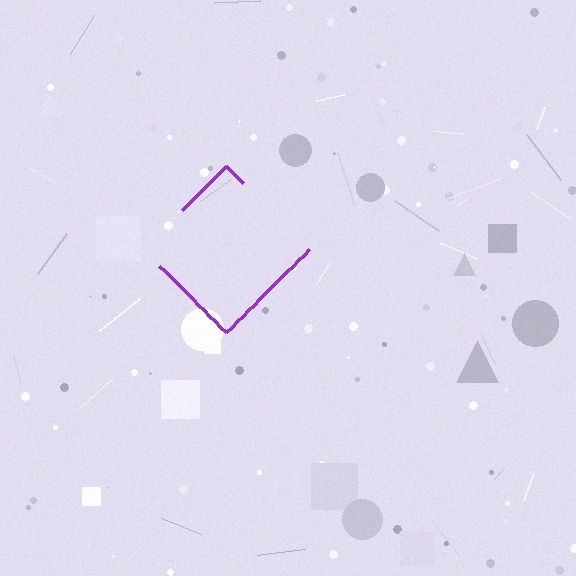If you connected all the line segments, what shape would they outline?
They would outline a diamond.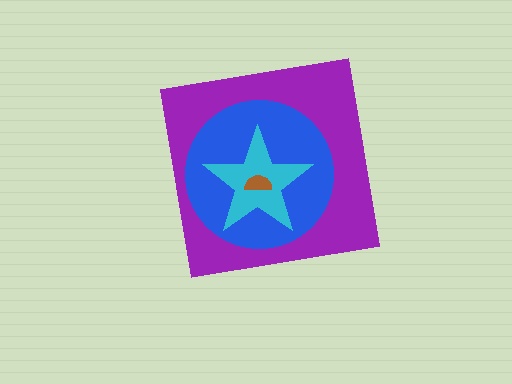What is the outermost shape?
The purple square.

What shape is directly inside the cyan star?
The brown semicircle.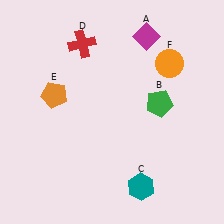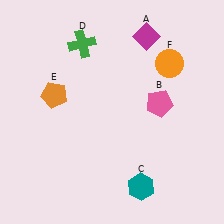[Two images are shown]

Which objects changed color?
B changed from green to pink. D changed from red to green.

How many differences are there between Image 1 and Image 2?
There are 2 differences between the two images.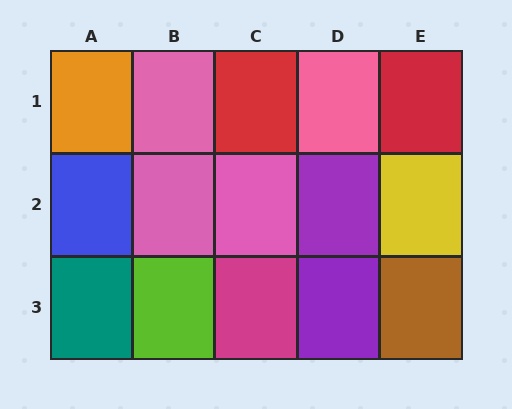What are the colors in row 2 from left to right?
Blue, pink, pink, purple, yellow.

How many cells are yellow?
1 cell is yellow.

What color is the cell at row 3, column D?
Purple.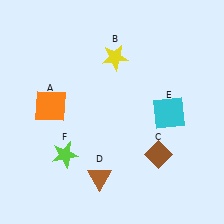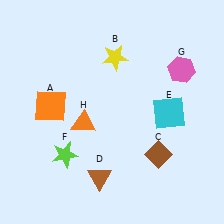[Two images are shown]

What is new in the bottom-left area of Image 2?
An orange triangle (H) was added in the bottom-left area of Image 2.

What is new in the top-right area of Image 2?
A pink hexagon (G) was added in the top-right area of Image 2.